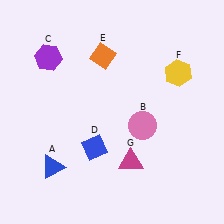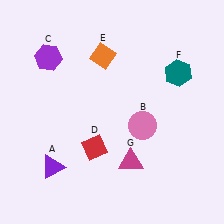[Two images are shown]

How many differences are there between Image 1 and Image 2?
There are 3 differences between the two images.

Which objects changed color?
A changed from blue to purple. D changed from blue to red. F changed from yellow to teal.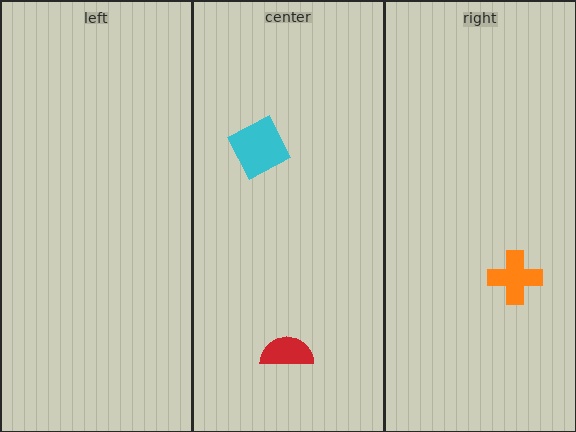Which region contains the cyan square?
The center region.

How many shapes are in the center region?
2.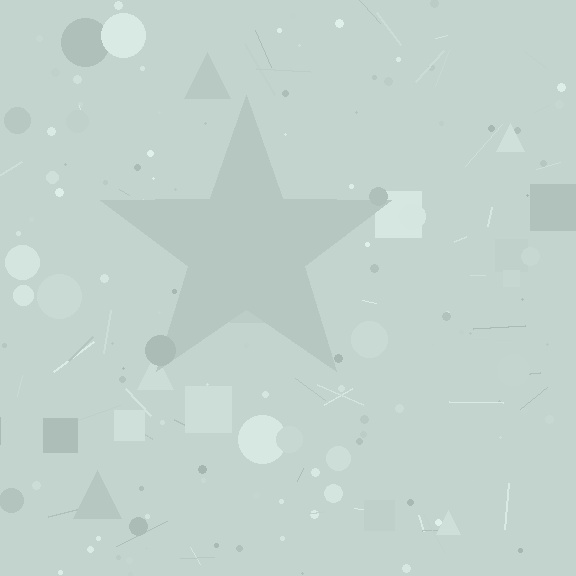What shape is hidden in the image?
A star is hidden in the image.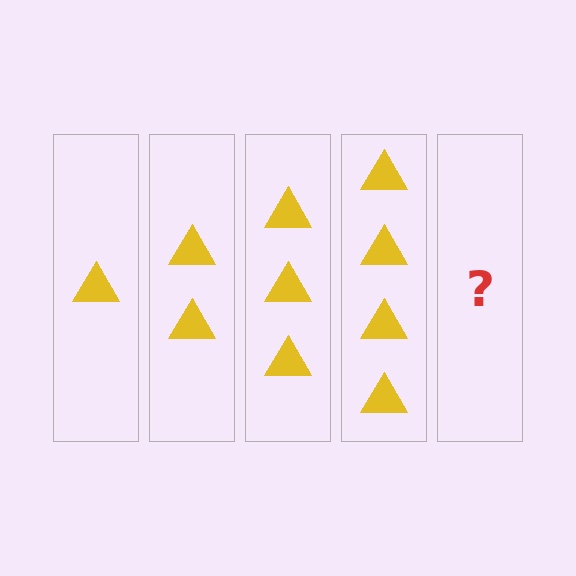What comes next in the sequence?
The next element should be 5 triangles.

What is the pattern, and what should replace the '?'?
The pattern is that each step adds one more triangle. The '?' should be 5 triangles.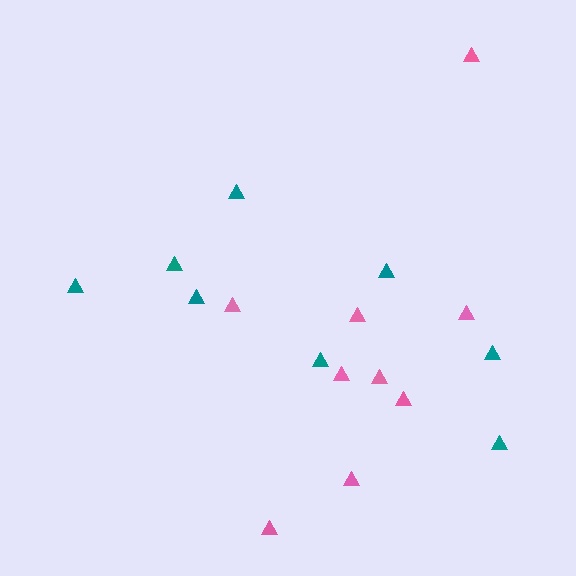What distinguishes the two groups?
There are 2 groups: one group of pink triangles (9) and one group of teal triangles (8).